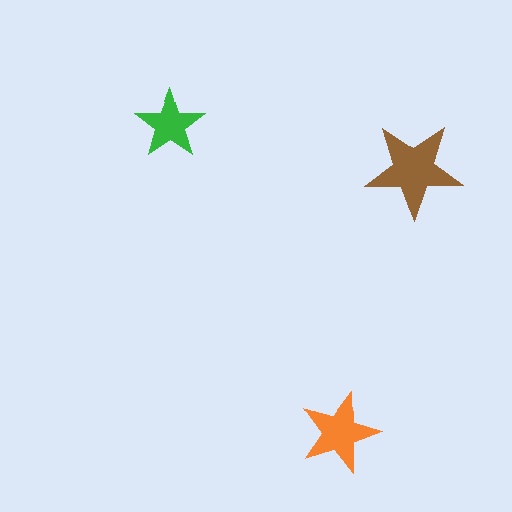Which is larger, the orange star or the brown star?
The brown one.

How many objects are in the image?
There are 3 objects in the image.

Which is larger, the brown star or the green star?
The brown one.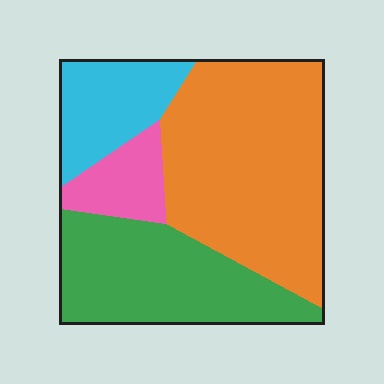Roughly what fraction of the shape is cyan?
Cyan covers 15% of the shape.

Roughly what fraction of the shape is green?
Green takes up about one third (1/3) of the shape.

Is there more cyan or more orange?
Orange.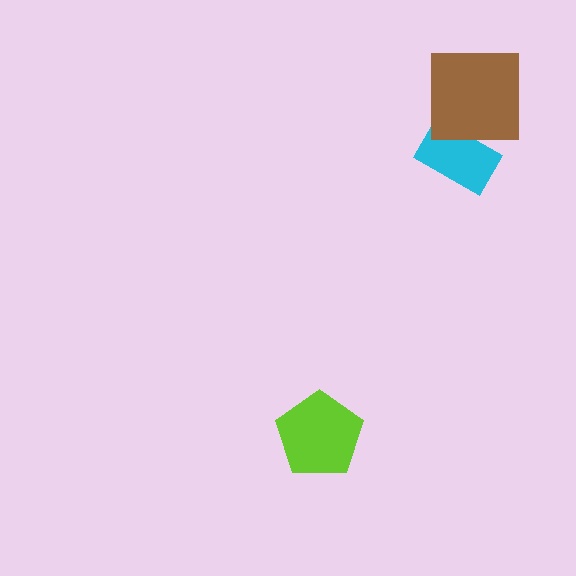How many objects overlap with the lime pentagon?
0 objects overlap with the lime pentagon.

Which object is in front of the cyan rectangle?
The brown square is in front of the cyan rectangle.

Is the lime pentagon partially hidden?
No, no other shape covers it.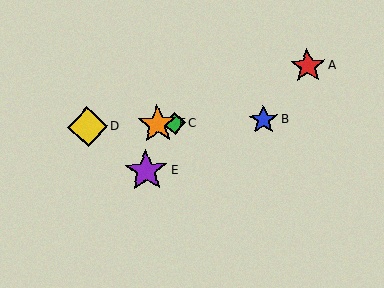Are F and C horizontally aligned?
Yes, both are at y≈124.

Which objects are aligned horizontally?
Objects B, C, D, F are aligned horizontally.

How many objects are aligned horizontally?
4 objects (B, C, D, F) are aligned horizontally.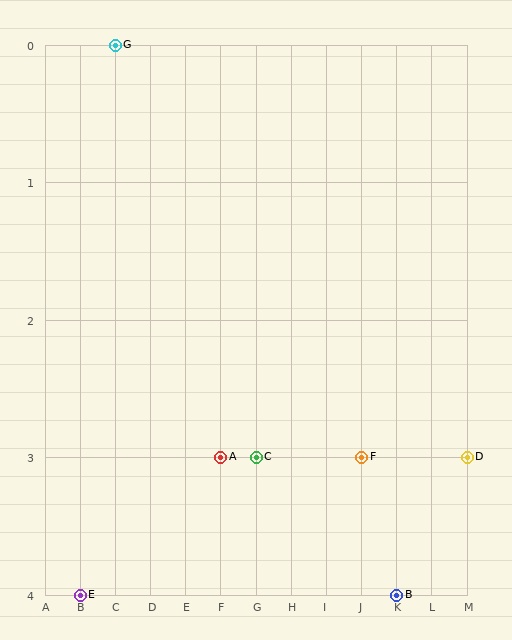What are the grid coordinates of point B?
Point B is at grid coordinates (K, 4).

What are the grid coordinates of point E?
Point E is at grid coordinates (B, 4).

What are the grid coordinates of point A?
Point A is at grid coordinates (F, 3).